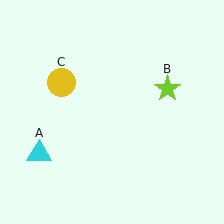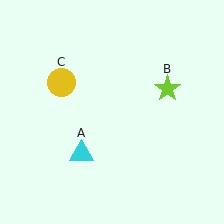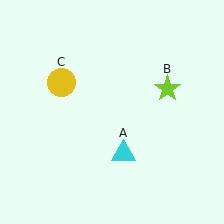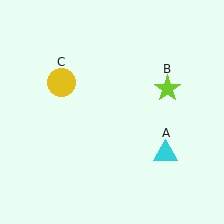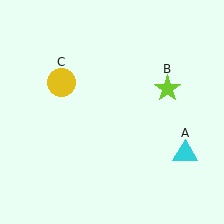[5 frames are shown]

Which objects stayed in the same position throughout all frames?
Lime star (object B) and yellow circle (object C) remained stationary.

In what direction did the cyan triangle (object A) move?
The cyan triangle (object A) moved right.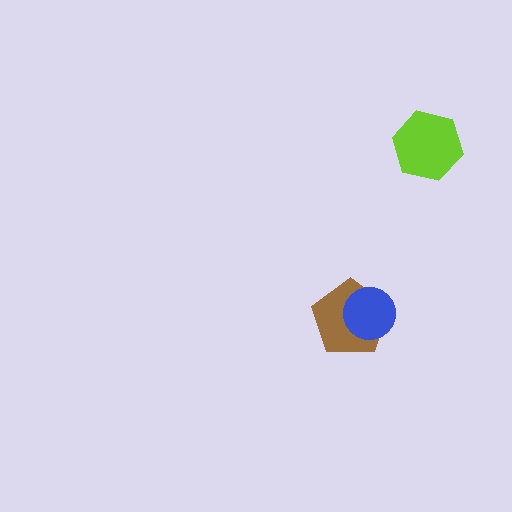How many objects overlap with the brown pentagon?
1 object overlaps with the brown pentagon.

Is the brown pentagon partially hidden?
Yes, it is partially covered by another shape.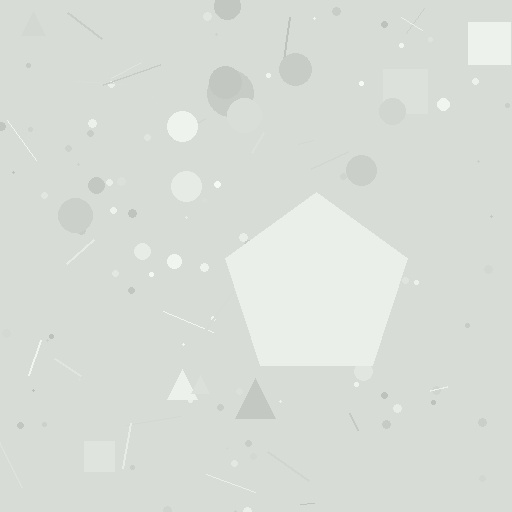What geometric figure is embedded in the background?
A pentagon is embedded in the background.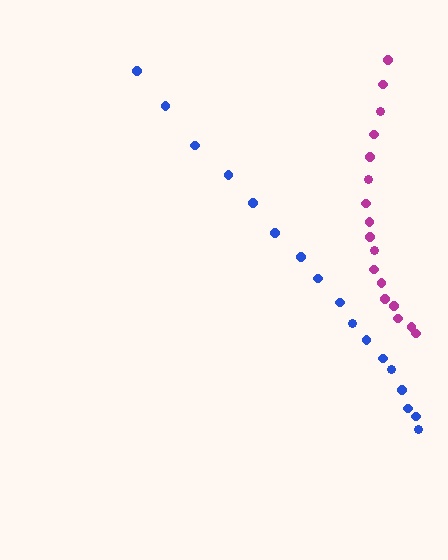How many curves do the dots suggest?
There are 2 distinct paths.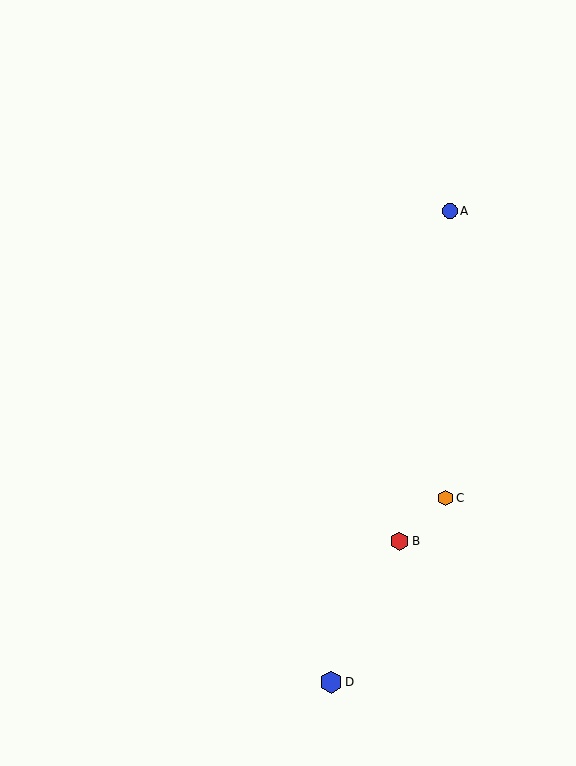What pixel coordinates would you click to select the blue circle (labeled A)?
Click at (450, 211) to select the blue circle A.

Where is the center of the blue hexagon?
The center of the blue hexagon is at (331, 682).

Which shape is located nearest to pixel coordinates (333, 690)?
The blue hexagon (labeled D) at (331, 682) is nearest to that location.